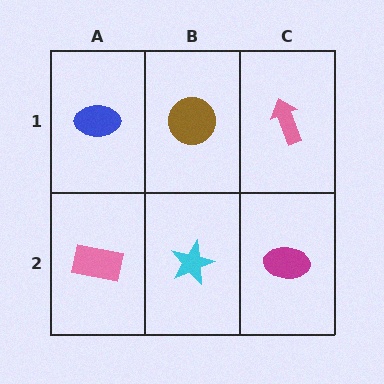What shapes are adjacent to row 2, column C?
A pink arrow (row 1, column C), a cyan star (row 2, column B).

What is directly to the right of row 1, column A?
A brown circle.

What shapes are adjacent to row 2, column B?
A brown circle (row 1, column B), a pink rectangle (row 2, column A), a magenta ellipse (row 2, column C).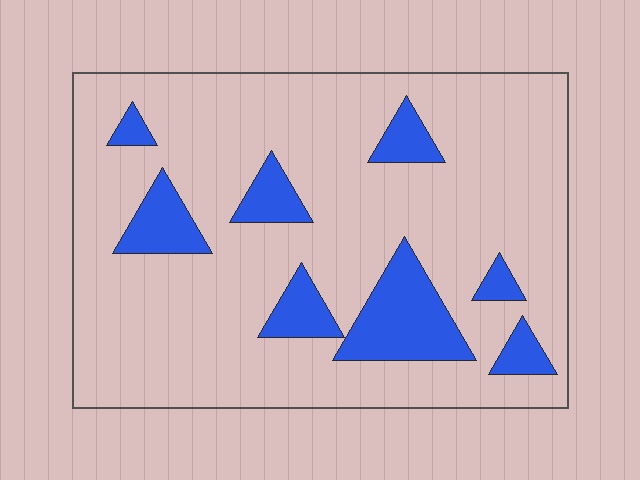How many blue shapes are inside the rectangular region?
8.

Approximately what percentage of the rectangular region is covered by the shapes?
Approximately 15%.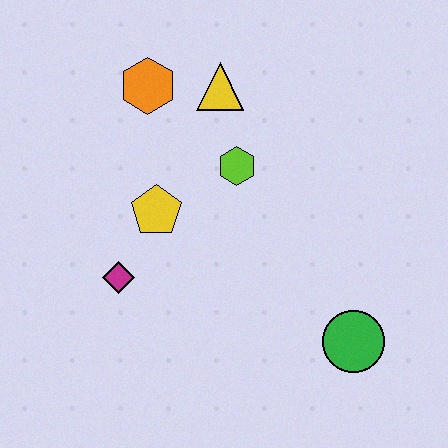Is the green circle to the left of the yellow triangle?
No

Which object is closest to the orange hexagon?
The yellow triangle is closest to the orange hexagon.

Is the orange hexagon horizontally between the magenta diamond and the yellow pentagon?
Yes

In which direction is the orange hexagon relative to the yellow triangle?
The orange hexagon is to the left of the yellow triangle.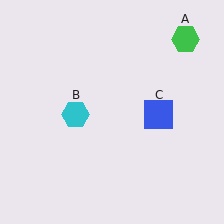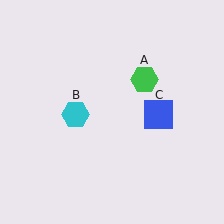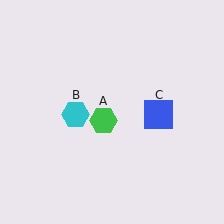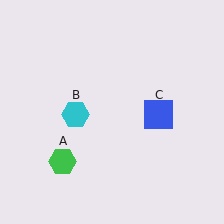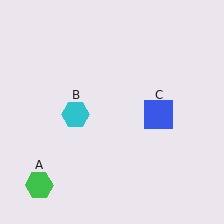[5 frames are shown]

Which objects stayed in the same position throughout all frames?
Cyan hexagon (object B) and blue square (object C) remained stationary.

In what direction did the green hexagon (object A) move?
The green hexagon (object A) moved down and to the left.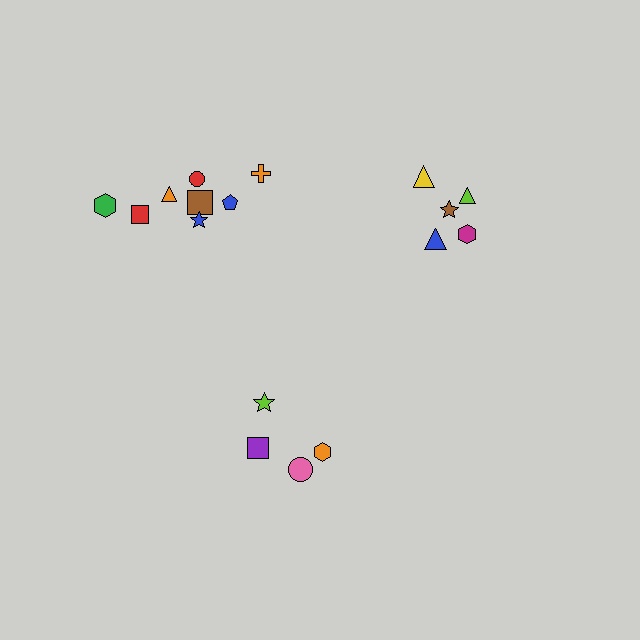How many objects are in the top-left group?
There are 8 objects.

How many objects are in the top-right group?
There are 5 objects.